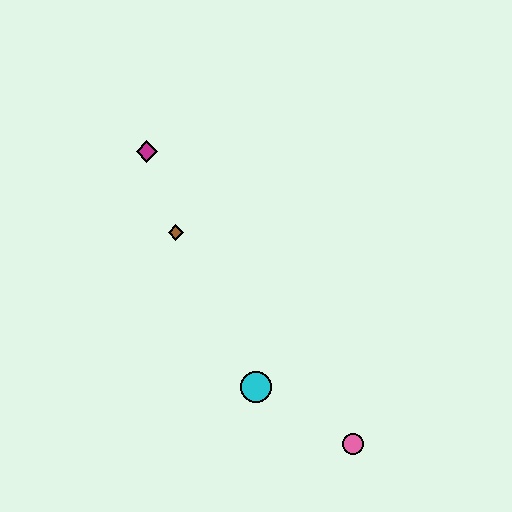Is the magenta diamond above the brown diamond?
Yes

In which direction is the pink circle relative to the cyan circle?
The pink circle is to the right of the cyan circle.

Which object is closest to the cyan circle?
The pink circle is closest to the cyan circle.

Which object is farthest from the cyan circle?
The magenta diamond is farthest from the cyan circle.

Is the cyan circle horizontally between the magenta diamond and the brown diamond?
No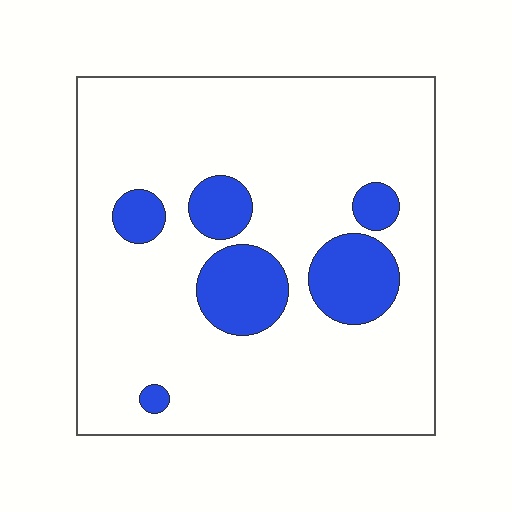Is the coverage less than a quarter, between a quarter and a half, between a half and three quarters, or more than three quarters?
Less than a quarter.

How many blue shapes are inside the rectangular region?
6.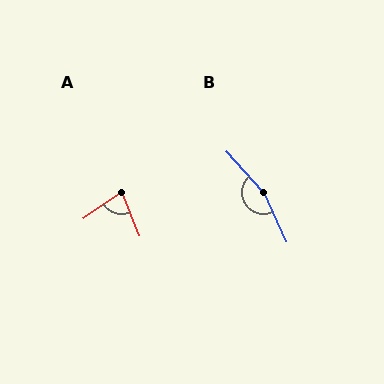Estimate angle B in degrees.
Approximately 163 degrees.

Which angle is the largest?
B, at approximately 163 degrees.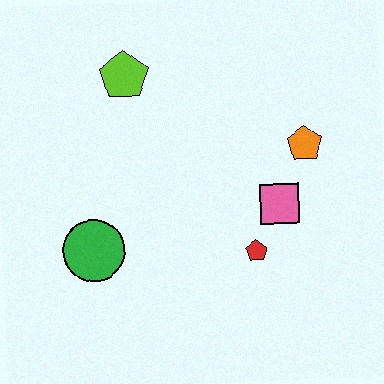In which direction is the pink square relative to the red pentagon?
The pink square is above the red pentagon.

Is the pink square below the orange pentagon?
Yes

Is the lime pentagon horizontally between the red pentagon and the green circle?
Yes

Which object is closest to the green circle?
The red pentagon is closest to the green circle.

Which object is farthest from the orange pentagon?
The green circle is farthest from the orange pentagon.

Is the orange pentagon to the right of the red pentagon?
Yes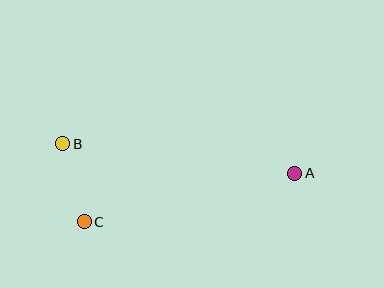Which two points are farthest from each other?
Points A and B are farthest from each other.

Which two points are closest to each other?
Points B and C are closest to each other.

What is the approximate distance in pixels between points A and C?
The distance between A and C is approximately 216 pixels.